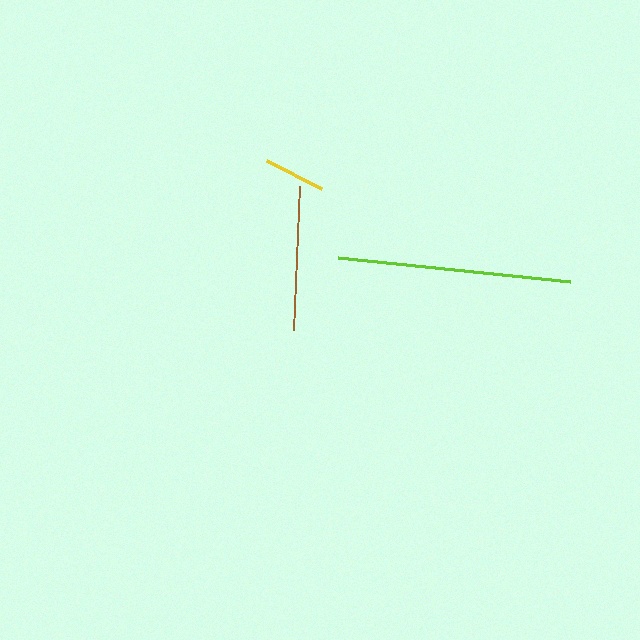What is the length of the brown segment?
The brown segment is approximately 144 pixels long.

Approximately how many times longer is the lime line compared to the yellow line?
The lime line is approximately 3.8 times the length of the yellow line.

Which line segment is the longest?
The lime line is the longest at approximately 233 pixels.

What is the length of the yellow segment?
The yellow segment is approximately 62 pixels long.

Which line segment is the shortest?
The yellow line is the shortest at approximately 62 pixels.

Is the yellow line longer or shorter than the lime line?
The lime line is longer than the yellow line.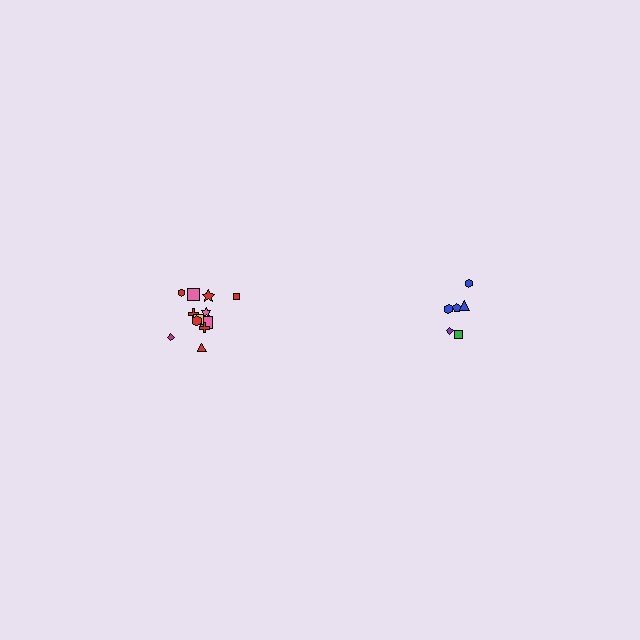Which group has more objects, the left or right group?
The left group.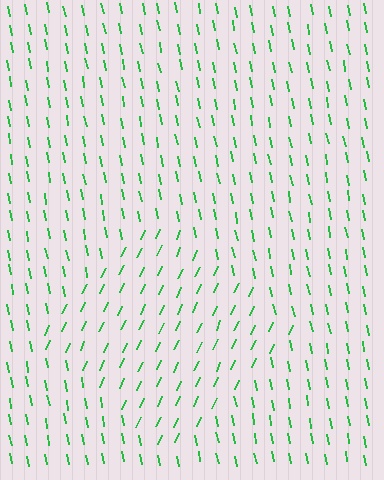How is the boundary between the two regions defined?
The boundary is defined purely by a change in line orientation (approximately 36 degrees difference). All lines are the same color and thickness.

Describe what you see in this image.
The image is filled with small green line segments. A diamond region in the image has lines oriented differently from the surrounding lines, creating a visible texture boundary.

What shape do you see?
I see a diamond.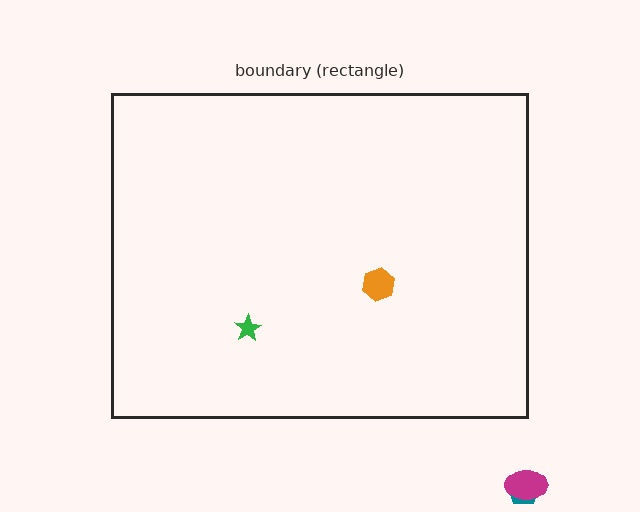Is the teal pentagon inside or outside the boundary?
Outside.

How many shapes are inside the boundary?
2 inside, 2 outside.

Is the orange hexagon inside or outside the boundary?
Inside.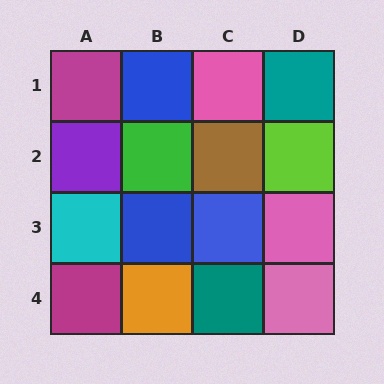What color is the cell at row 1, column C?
Pink.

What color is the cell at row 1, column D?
Teal.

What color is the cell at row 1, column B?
Blue.